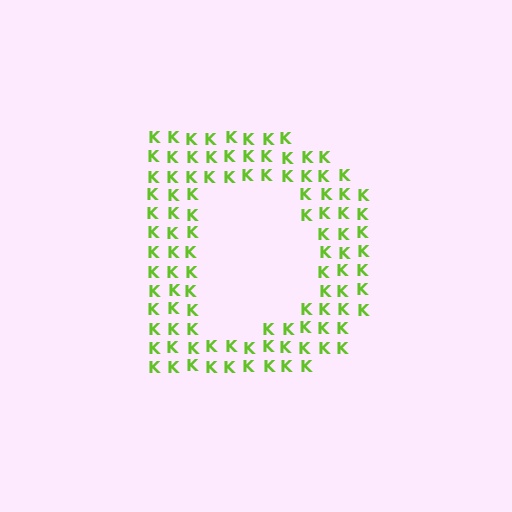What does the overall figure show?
The overall figure shows the letter D.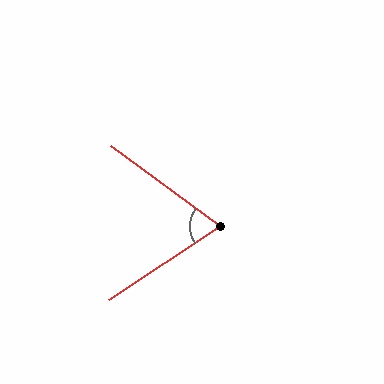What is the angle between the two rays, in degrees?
Approximately 70 degrees.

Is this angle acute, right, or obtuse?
It is acute.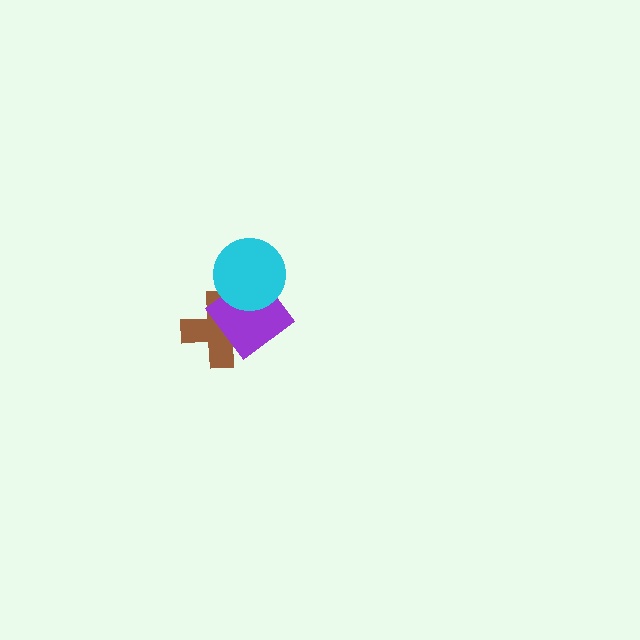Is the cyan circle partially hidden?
No, no other shape covers it.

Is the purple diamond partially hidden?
Yes, it is partially covered by another shape.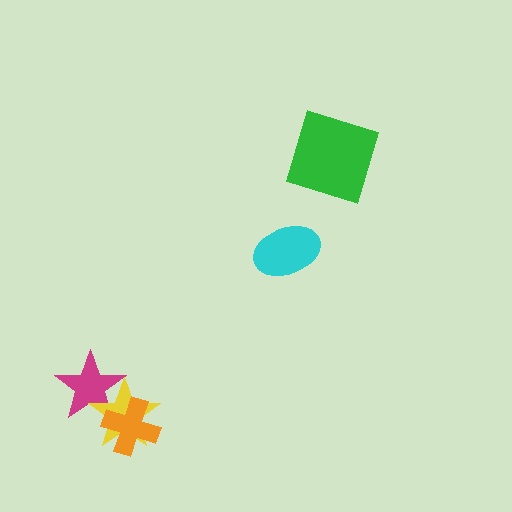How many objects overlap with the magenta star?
2 objects overlap with the magenta star.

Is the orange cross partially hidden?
No, no other shape covers it.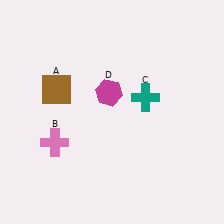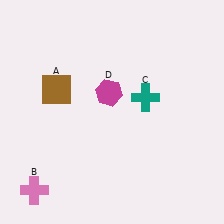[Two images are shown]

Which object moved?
The pink cross (B) moved down.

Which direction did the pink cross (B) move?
The pink cross (B) moved down.